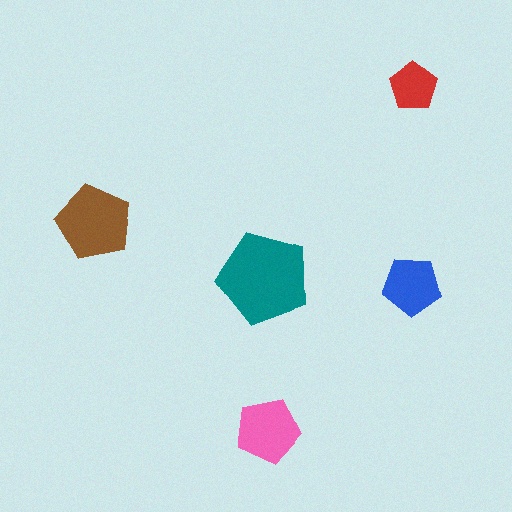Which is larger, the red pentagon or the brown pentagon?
The brown one.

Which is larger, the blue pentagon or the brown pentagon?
The brown one.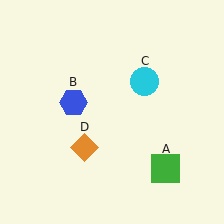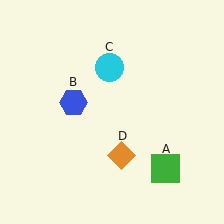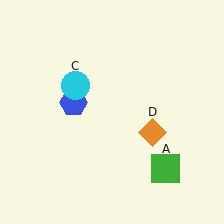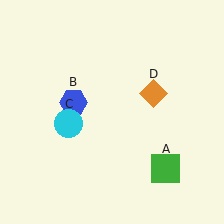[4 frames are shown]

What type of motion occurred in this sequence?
The cyan circle (object C), orange diamond (object D) rotated counterclockwise around the center of the scene.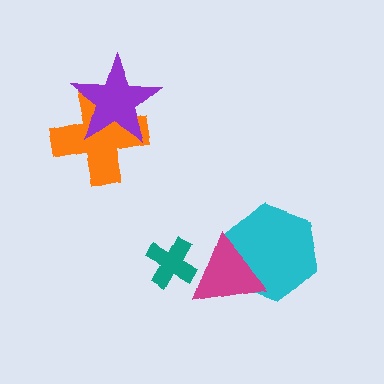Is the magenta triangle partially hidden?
Yes, it is partially covered by another shape.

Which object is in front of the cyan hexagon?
The magenta triangle is in front of the cyan hexagon.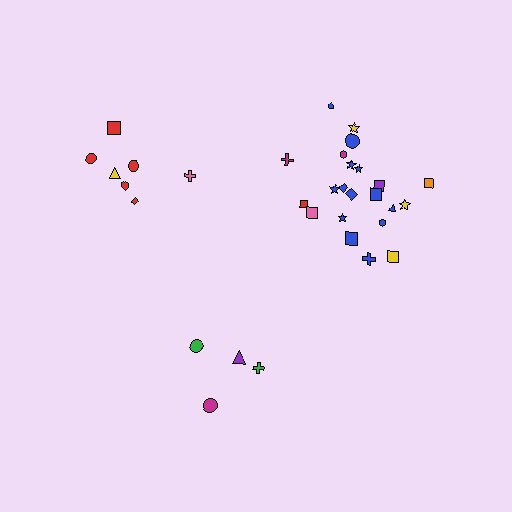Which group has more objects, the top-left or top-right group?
The top-right group.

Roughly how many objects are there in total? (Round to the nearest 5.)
Roughly 35 objects in total.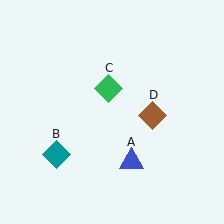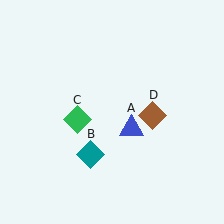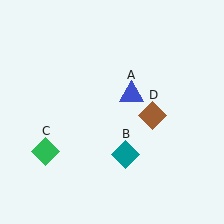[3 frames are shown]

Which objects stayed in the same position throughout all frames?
Brown diamond (object D) remained stationary.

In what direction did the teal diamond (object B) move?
The teal diamond (object B) moved right.